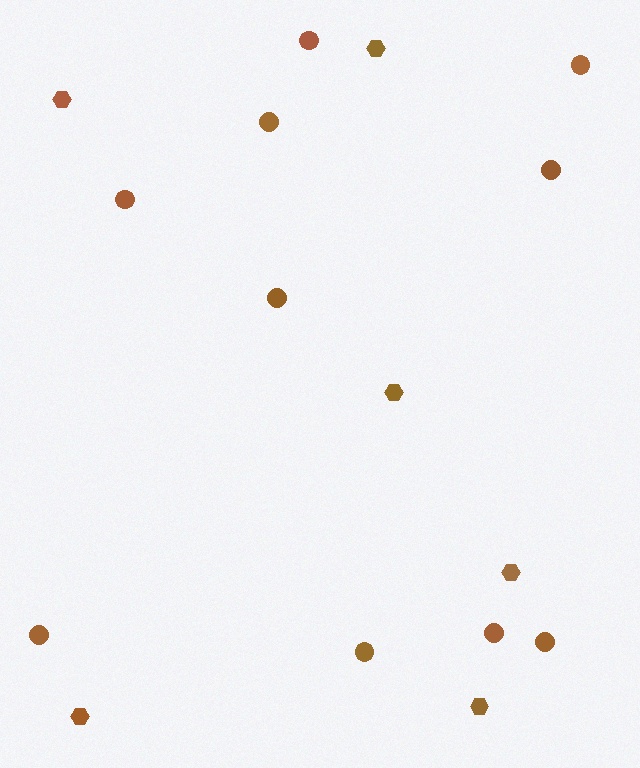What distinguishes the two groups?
There are 2 groups: one group of circles (10) and one group of hexagons (6).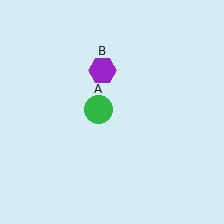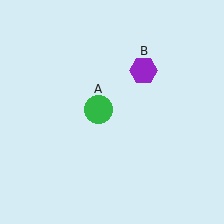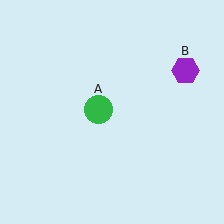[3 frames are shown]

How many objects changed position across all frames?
1 object changed position: purple hexagon (object B).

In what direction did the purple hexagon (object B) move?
The purple hexagon (object B) moved right.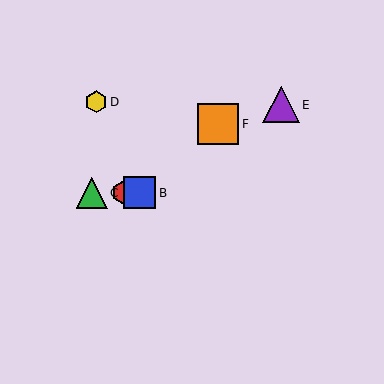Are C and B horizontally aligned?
Yes, both are at y≈193.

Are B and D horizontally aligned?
No, B is at y≈193 and D is at y≈102.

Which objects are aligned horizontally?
Objects A, B, C are aligned horizontally.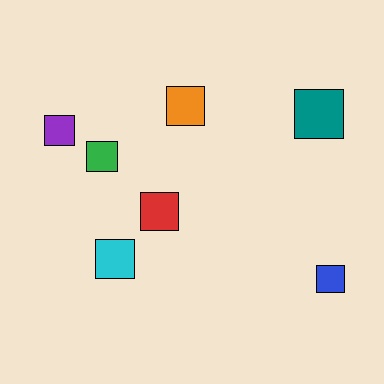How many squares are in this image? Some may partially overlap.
There are 7 squares.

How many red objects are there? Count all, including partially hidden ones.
There is 1 red object.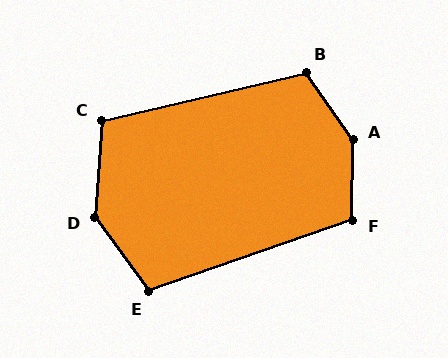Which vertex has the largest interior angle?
A, at approximately 145 degrees.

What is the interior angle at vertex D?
Approximately 139 degrees (obtuse).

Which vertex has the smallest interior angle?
E, at approximately 107 degrees.